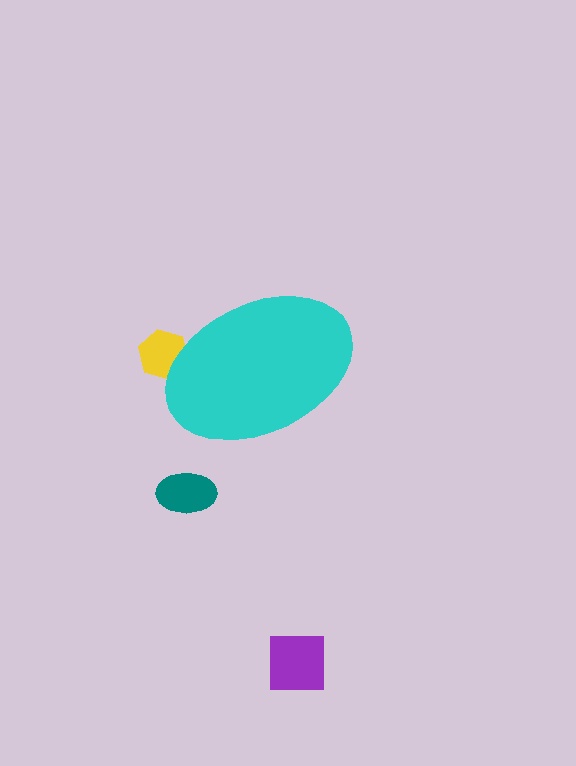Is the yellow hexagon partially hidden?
Yes, the yellow hexagon is partially hidden behind the cyan ellipse.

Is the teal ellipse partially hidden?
No, the teal ellipse is fully visible.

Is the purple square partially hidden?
No, the purple square is fully visible.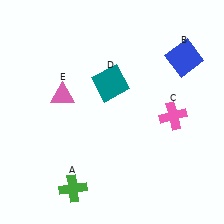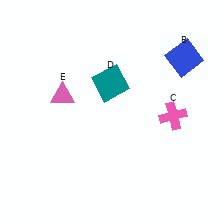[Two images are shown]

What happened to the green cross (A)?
The green cross (A) was removed in Image 2. It was in the bottom-left area of Image 1.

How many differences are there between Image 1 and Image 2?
There is 1 difference between the two images.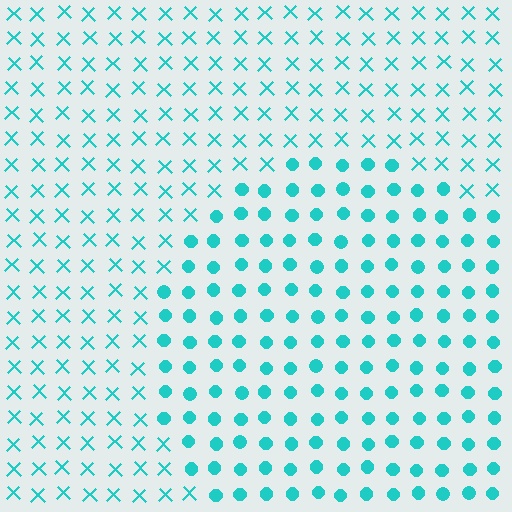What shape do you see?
I see a circle.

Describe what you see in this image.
The image is filled with small cyan elements arranged in a uniform grid. A circle-shaped region contains circles, while the surrounding area contains X marks. The boundary is defined purely by the change in element shape.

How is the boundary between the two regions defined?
The boundary is defined by a change in element shape: circles inside vs. X marks outside. All elements share the same color and spacing.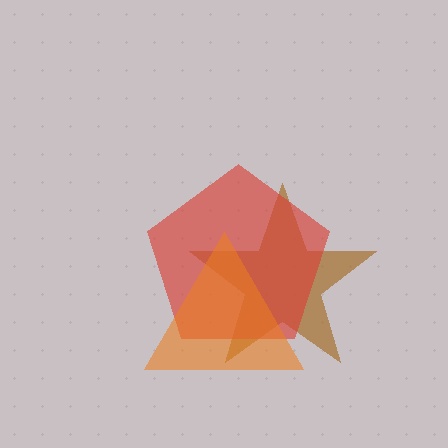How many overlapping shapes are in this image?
There are 3 overlapping shapes in the image.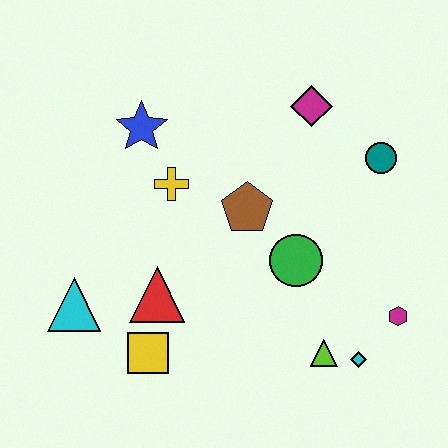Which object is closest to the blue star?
The yellow cross is closest to the blue star.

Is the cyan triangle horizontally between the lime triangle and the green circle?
No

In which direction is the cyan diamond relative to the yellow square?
The cyan diamond is to the right of the yellow square.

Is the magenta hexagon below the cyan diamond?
No